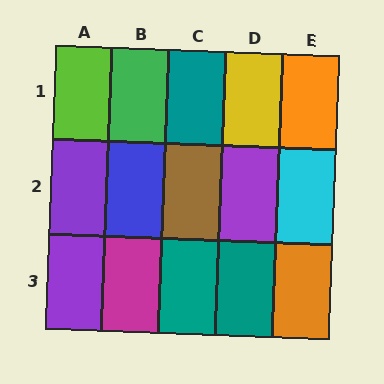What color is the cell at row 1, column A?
Lime.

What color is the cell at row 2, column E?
Cyan.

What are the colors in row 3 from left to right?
Purple, magenta, teal, teal, orange.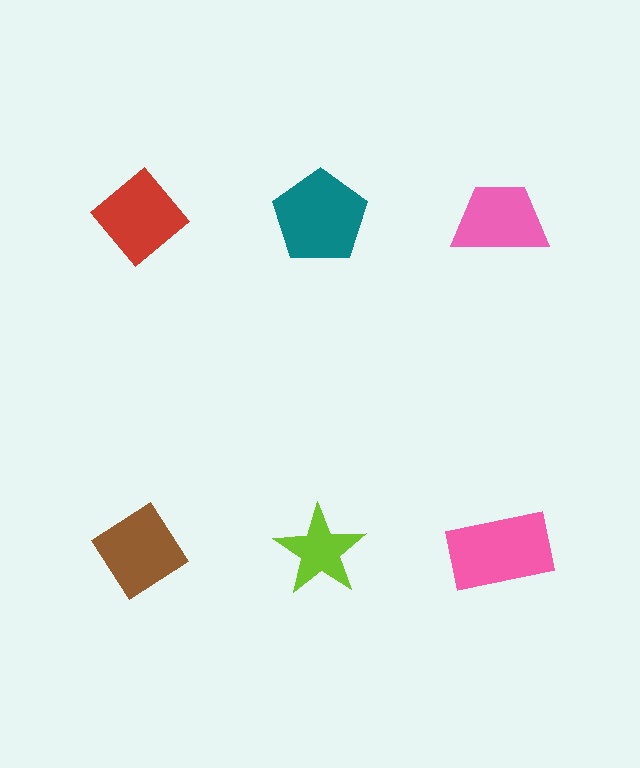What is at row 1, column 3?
A pink trapezoid.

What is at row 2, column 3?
A pink rectangle.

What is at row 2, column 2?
A lime star.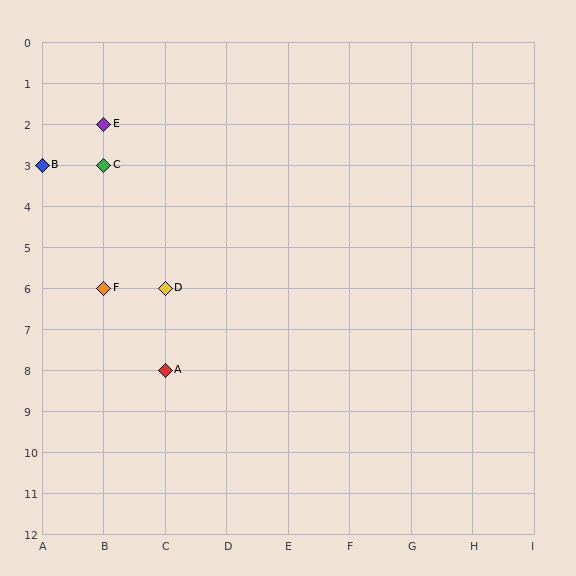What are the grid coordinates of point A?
Point A is at grid coordinates (C, 8).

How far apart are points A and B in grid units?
Points A and B are 2 columns and 5 rows apart (about 5.4 grid units diagonally).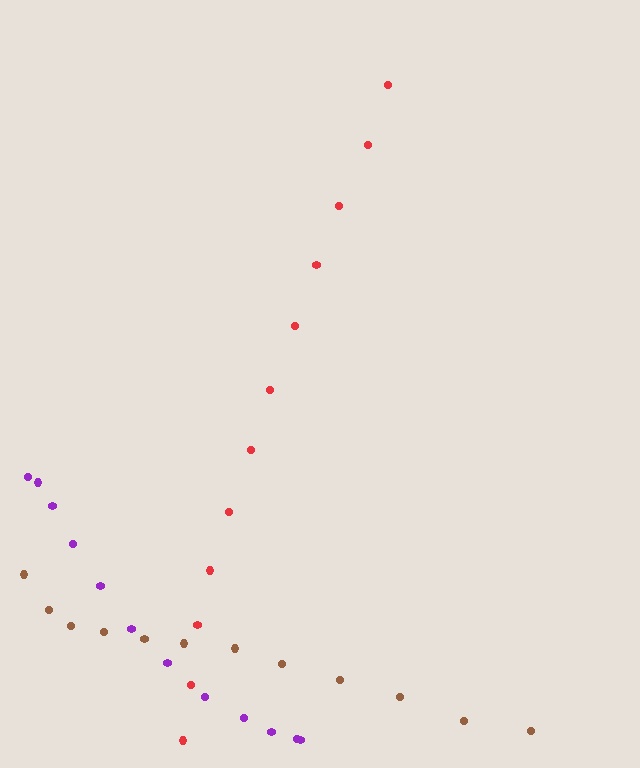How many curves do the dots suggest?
There are 3 distinct paths.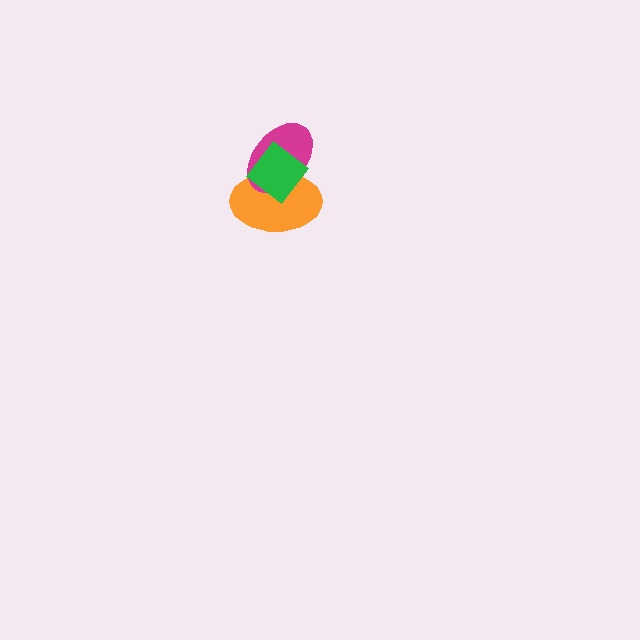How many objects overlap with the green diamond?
2 objects overlap with the green diamond.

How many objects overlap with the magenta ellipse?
2 objects overlap with the magenta ellipse.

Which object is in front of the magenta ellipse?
The green diamond is in front of the magenta ellipse.